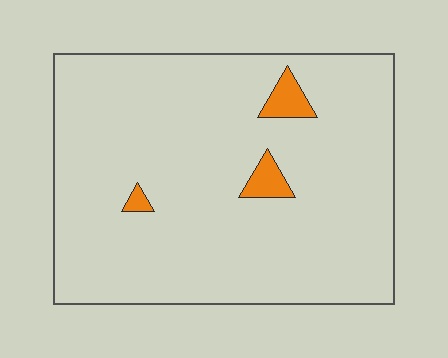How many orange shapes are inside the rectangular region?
3.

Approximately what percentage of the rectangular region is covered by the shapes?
Approximately 5%.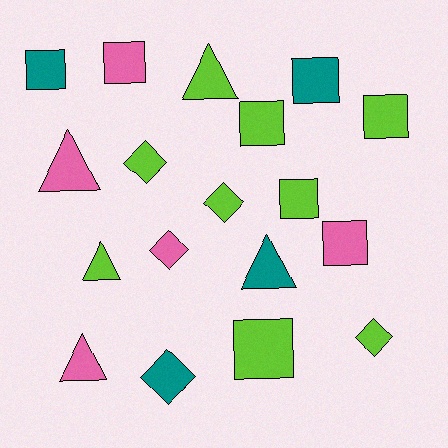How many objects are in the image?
There are 18 objects.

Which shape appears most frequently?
Square, with 8 objects.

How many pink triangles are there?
There are 2 pink triangles.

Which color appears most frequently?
Lime, with 9 objects.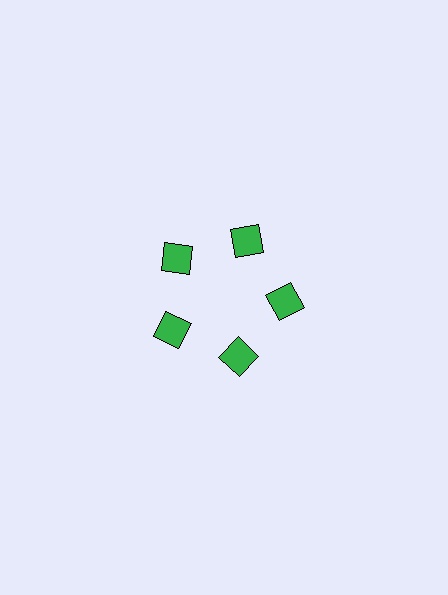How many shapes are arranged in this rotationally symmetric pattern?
There are 5 shapes, arranged in 5 groups of 1.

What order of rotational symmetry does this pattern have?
This pattern has 5-fold rotational symmetry.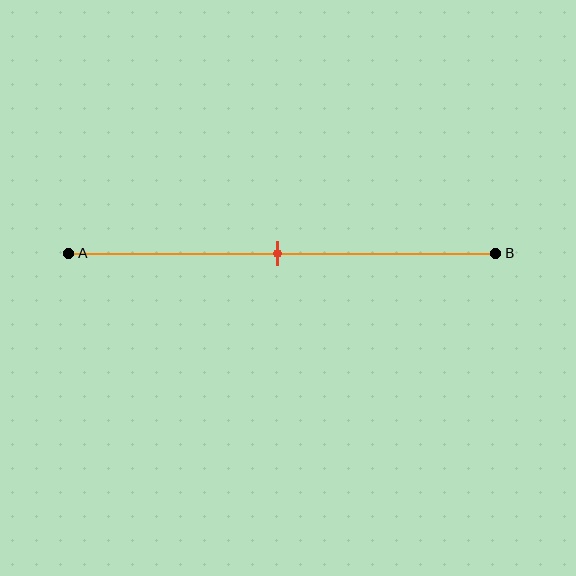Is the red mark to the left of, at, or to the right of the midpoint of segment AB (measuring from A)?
The red mark is approximately at the midpoint of segment AB.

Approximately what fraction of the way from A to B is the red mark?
The red mark is approximately 50% of the way from A to B.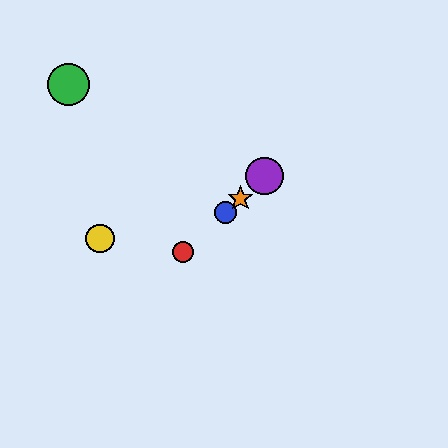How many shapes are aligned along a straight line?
4 shapes (the red circle, the blue circle, the purple circle, the orange star) are aligned along a straight line.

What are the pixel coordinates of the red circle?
The red circle is at (183, 252).